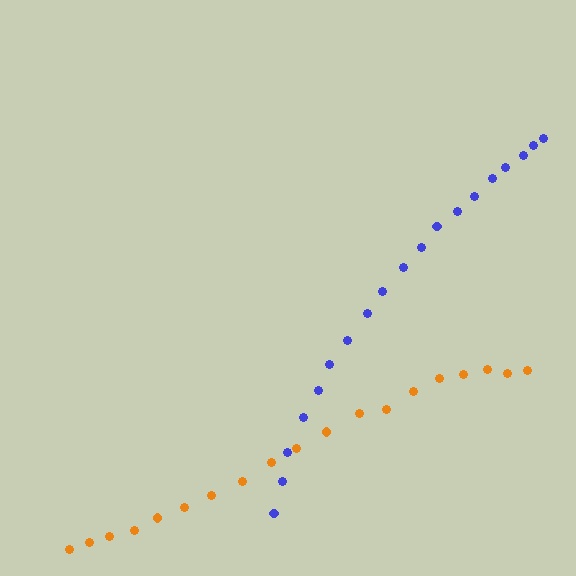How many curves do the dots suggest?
There are 2 distinct paths.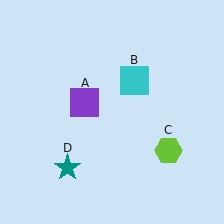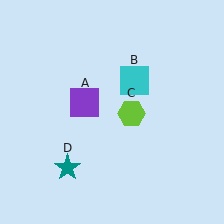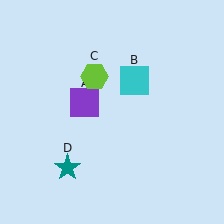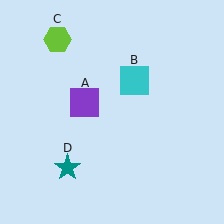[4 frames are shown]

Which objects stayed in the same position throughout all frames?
Purple square (object A) and cyan square (object B) and teal star (object D) remained stationary.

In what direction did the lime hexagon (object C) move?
The lime hexagon (object C) moved up and to the left.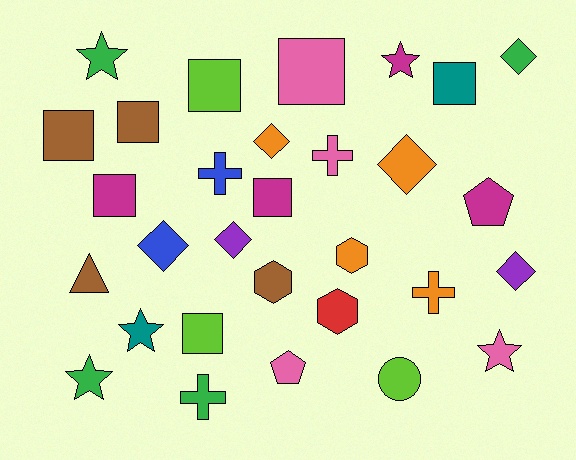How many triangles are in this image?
There is 1 triangle.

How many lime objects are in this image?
There are 3 lime objects.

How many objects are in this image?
There are 30 objects.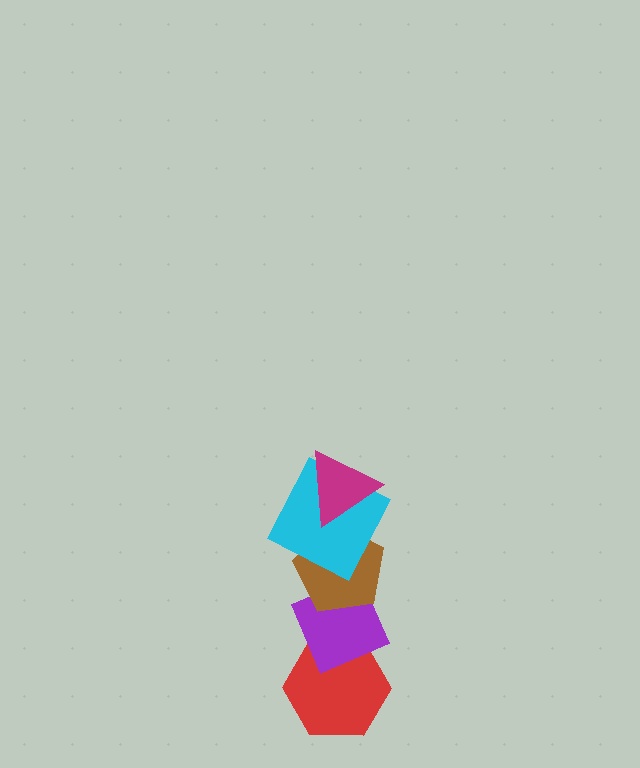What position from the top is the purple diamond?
The purple diamond is 4th from the top.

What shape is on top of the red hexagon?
The purple diamond is on top of the red hexagon.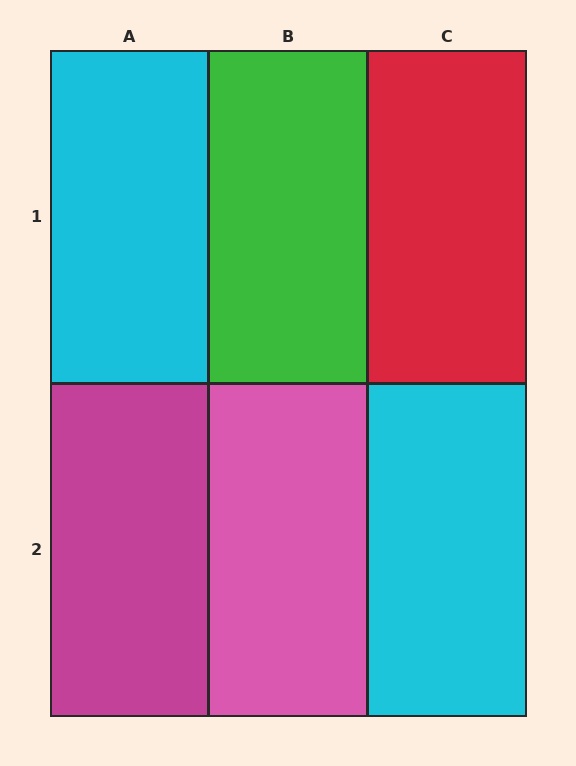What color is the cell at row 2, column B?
Pink.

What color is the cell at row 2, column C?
Cyan.